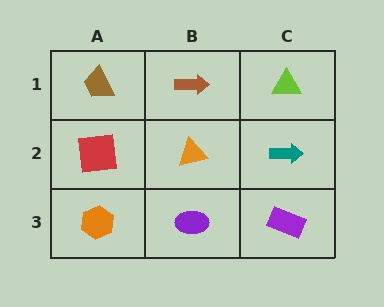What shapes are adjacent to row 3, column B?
An orange triangle (row 2, column B), an orange hexagon (row 3, column A), a purple rectangle (row 3, column C).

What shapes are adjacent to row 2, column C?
A lime triangle (row 1, column C), a purple rectangle (row 3, column C), an orange triangle (row 2, column B).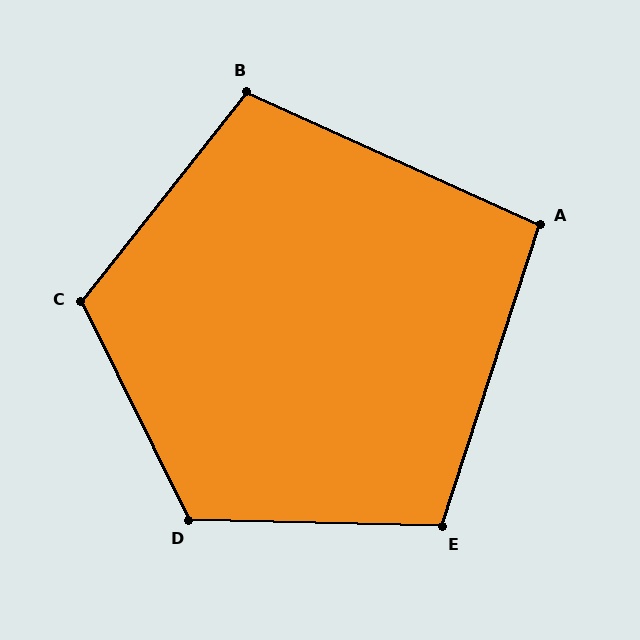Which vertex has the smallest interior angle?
A, at approximately 96 degrees.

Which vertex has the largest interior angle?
D, at approximately 117 degrees.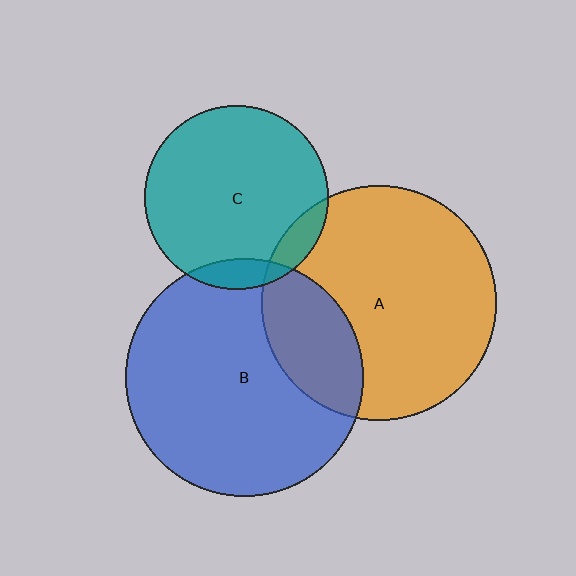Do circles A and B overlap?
Yes.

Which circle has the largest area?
Circle B (blue).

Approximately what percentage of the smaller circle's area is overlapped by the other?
Approximately 25%.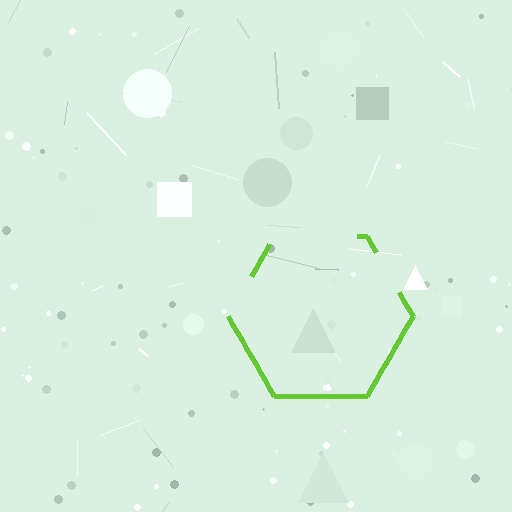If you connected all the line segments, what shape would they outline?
They would outline a hexagon.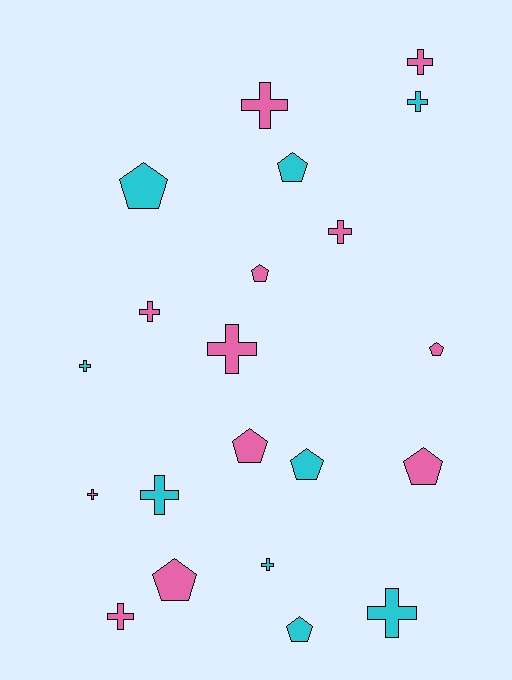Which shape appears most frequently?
Cross, with 12 objects.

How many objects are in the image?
There are 21 objects.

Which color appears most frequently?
Pink, with 12 objects.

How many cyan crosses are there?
There are 5 cyan crosses.